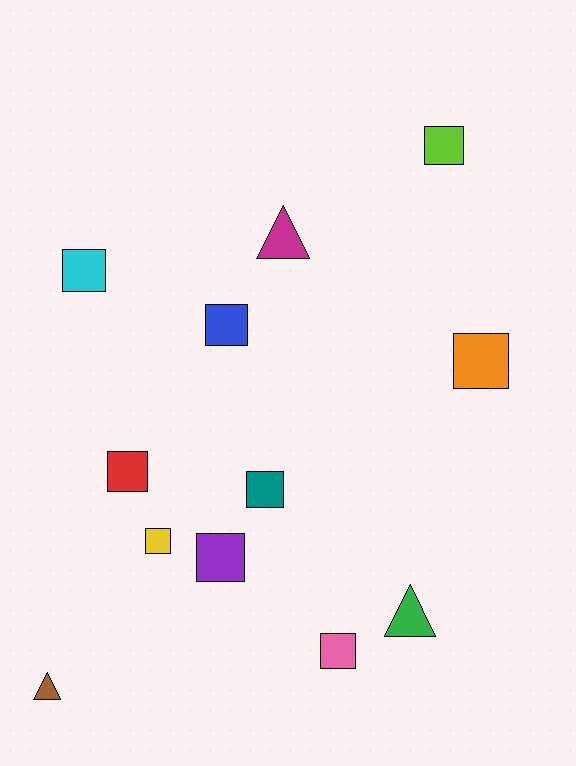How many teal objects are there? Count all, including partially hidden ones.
There is 1 teal object.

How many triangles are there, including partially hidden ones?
There are 3 triangles.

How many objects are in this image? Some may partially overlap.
There are 12 objects.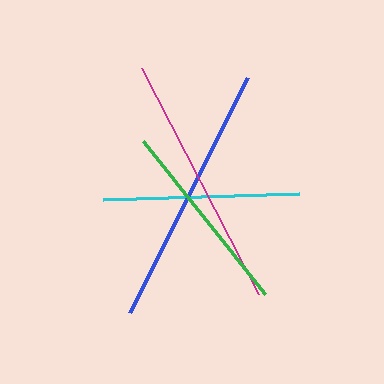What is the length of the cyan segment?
The cyan segment is approximately 197 pixels long.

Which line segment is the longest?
The blue line is the longest at approximately 263 pixels.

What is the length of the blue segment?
The blue segment is approximately 263 pixels long.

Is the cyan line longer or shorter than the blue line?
The blue line is longer than the cyan line.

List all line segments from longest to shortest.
From longest to shortest: blue, magenta, cyan, green.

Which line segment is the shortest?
The green line is the shortest at approximately 196 pixels.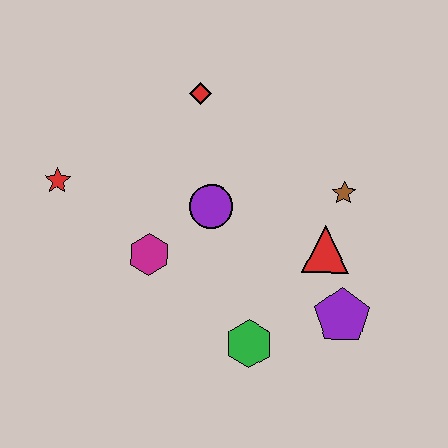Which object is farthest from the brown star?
The red star is farthest from the brown star.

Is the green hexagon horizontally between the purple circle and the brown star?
Yes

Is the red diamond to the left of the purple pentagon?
Yes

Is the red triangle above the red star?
No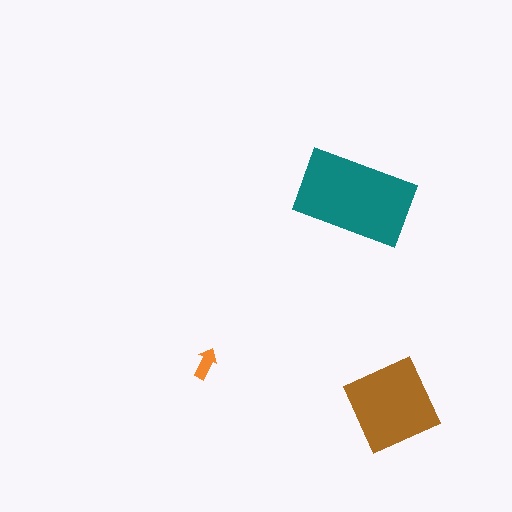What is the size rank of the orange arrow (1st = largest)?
3rd.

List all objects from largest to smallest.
The teal rectangle, the brown square, the orange arrow.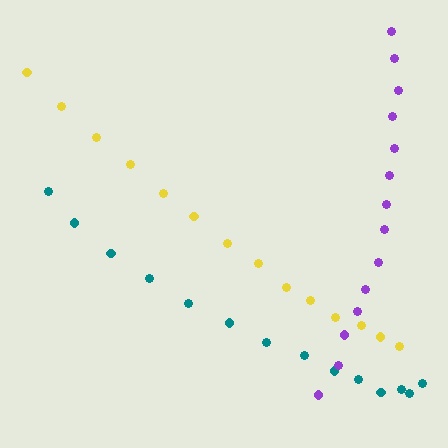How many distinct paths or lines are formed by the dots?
There are 3 distinct paths.